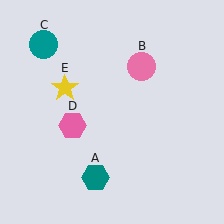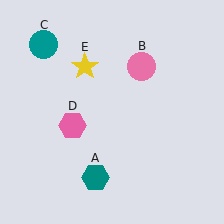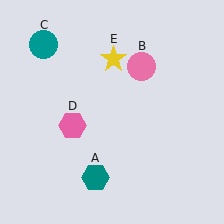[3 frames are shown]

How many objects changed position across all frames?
1 object changed position: yellow star (object E).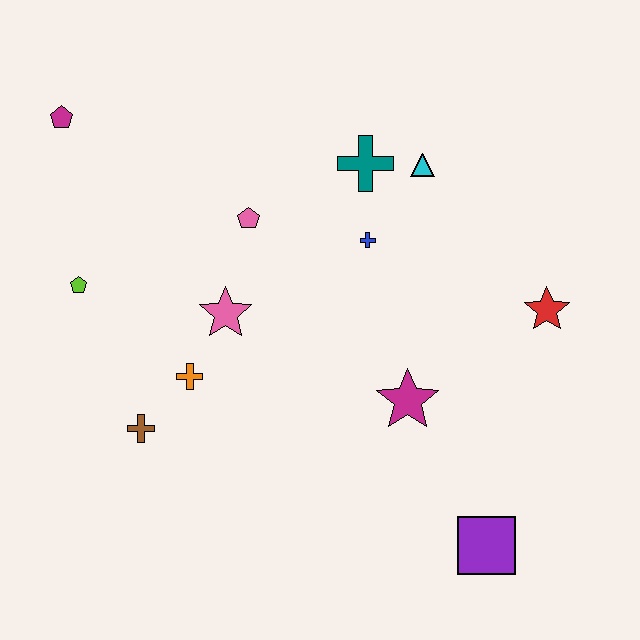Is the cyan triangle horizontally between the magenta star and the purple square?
Yes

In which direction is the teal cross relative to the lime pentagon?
The teal cross is to the right of the lime pentagon.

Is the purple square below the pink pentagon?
Yes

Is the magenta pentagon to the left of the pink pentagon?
Yes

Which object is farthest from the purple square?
The magenta pentagon is farthest from the purple square.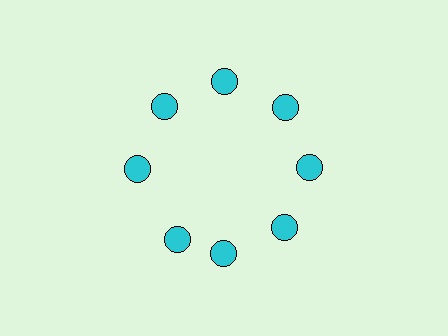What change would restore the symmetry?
The symmetry would be restored by rotating it back into even spacing with its neighbors so that all 8 circles sit at equal angles and equal distance from the center.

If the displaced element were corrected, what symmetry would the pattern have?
It would have 8-fold rotational symmetry — the pattern would map onto itself every 45 degrees.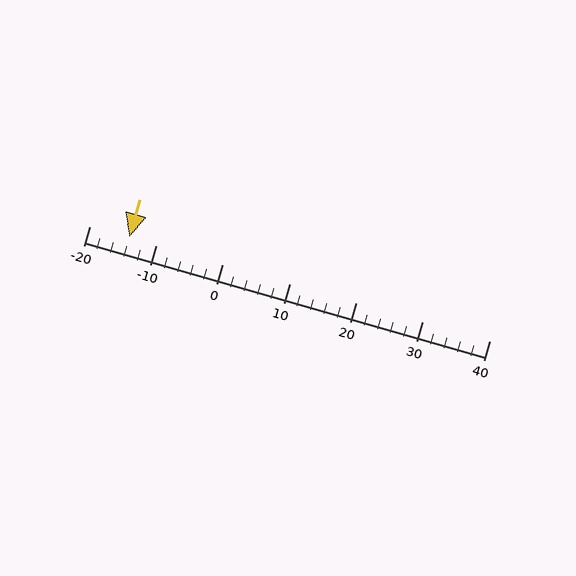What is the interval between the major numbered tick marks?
The major tick marks are spaced 10 units apart.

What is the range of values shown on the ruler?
The ruler shows values from -20 to 40.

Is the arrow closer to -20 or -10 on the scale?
The arrow is closer to -10.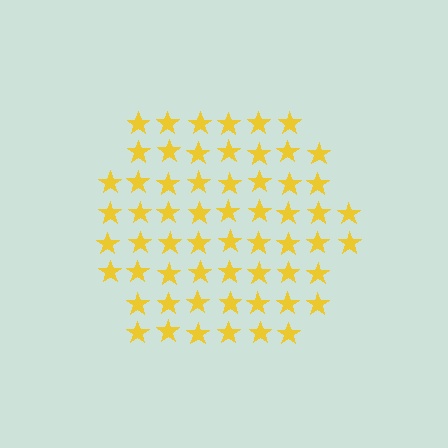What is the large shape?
The large shape is a hexagon.